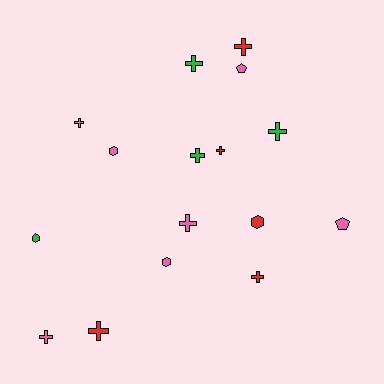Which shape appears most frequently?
Cross, with 10 objects.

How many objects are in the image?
There are 16 objects.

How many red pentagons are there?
There are no red pentagons.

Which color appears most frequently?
Pink, with 7 objects.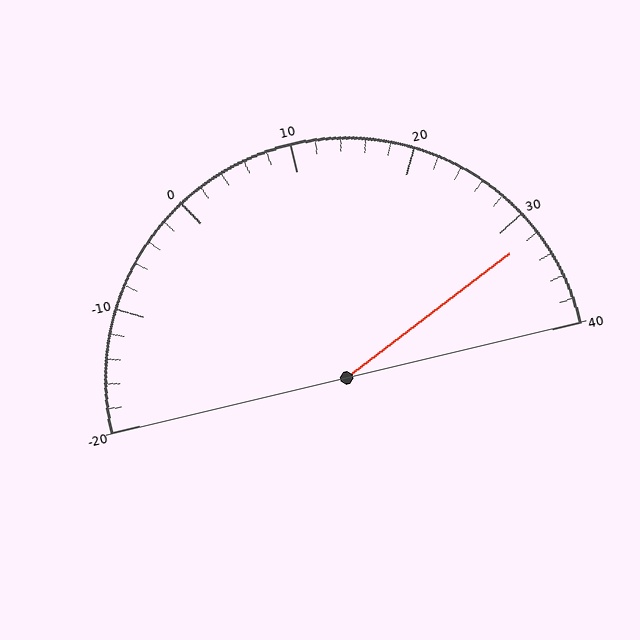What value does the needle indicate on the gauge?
The needle indicates approximately 32.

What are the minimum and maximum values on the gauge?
The gauge ranges from -20 to 40.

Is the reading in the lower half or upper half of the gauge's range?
The reading is in the upper half of the range (-20 to 40).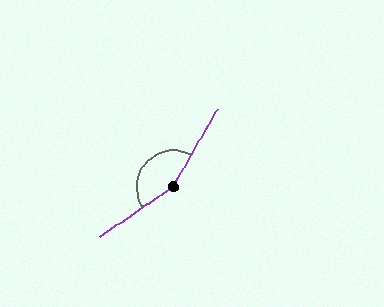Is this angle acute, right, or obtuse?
It is obtuse.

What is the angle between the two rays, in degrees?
Approximately 154 degrees.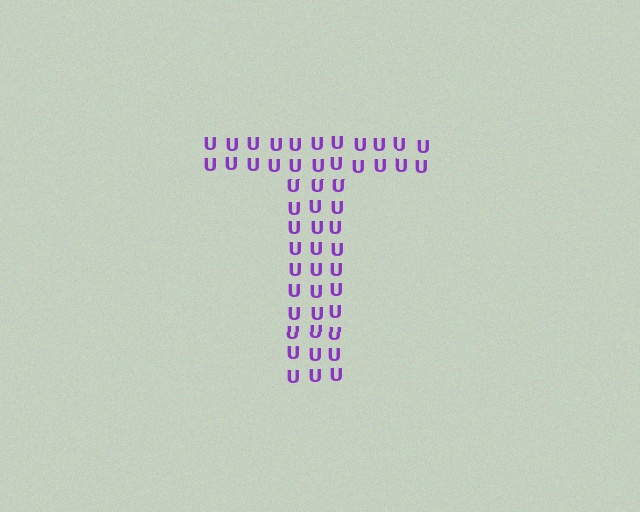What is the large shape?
The large shape is the letter T.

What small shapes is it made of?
It is made of small letter U's.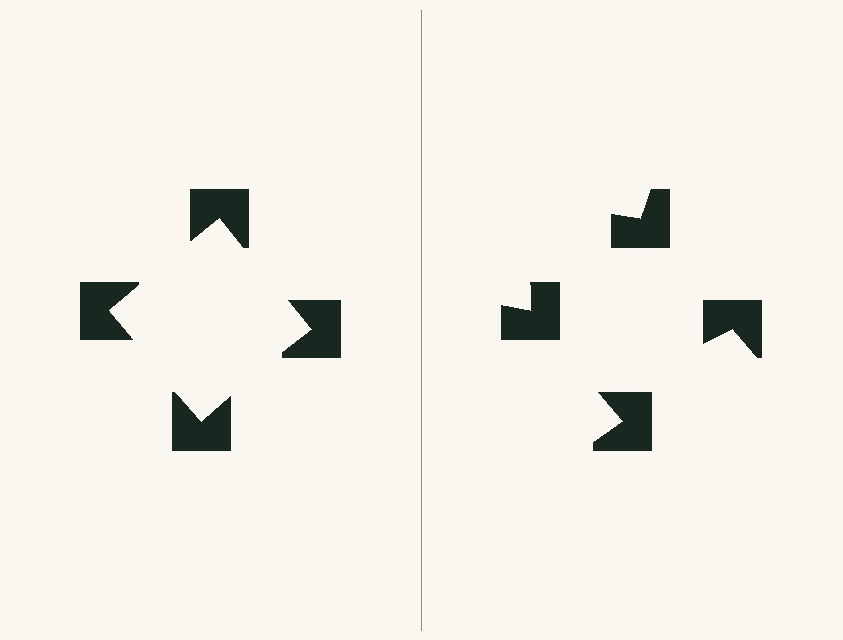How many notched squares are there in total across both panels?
8 — 4 on each side.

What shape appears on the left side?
An illusory square.